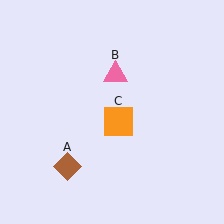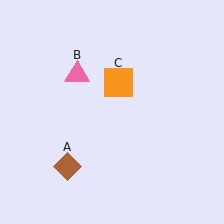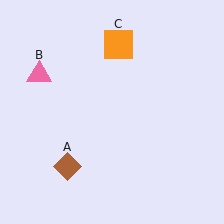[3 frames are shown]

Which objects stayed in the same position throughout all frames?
Brown diamond (object A) remained stationary.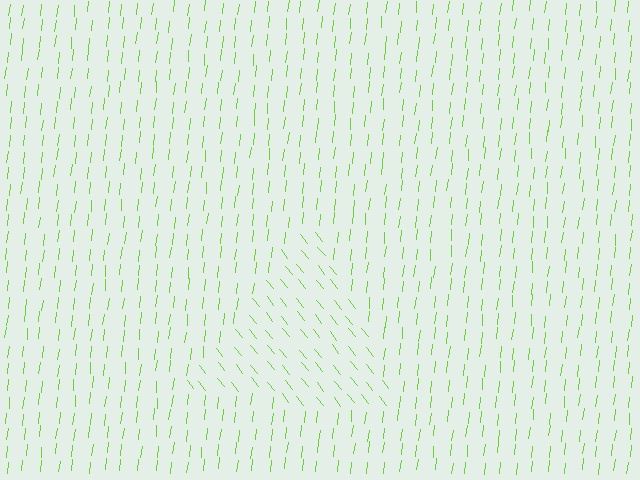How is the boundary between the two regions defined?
The boundary is defined purely by a change in line orientation (approximately 45 degrees difference). All lines are the same color and thickness.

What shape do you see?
I see a triangle.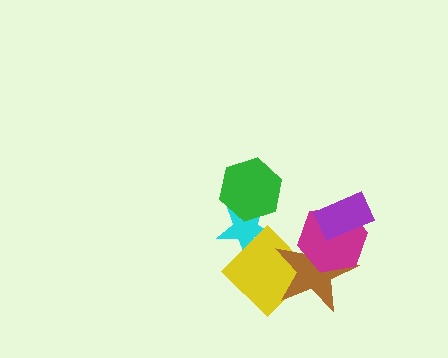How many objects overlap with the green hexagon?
1 object overlaps with the green hexagon.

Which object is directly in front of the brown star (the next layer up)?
The magenta hexagon is directly in front of the brown star.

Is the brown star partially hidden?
Yes, it is partially covered by another shape.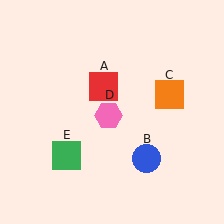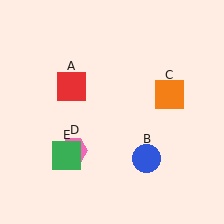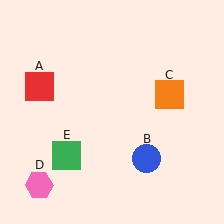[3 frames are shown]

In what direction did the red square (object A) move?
The red square (object A) moved left.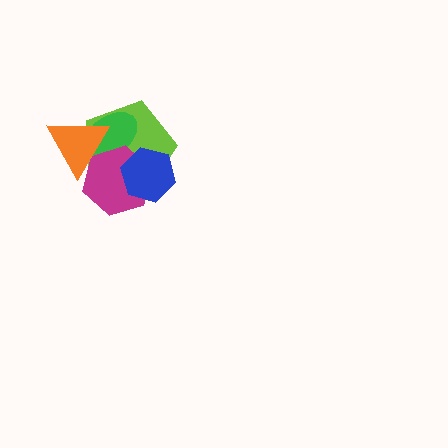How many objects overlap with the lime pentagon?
4 objects overlap with the lime pentagon.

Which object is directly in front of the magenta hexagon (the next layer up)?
The orange triangle is directly in front of the magenta hexagon.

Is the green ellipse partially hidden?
Yes, it is partially covered by another shape.